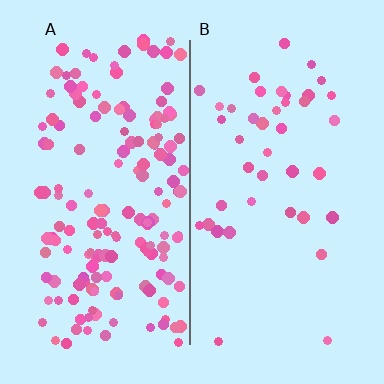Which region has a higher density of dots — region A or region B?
A (the left).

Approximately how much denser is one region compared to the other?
Approximately 4.0× — region A over region B.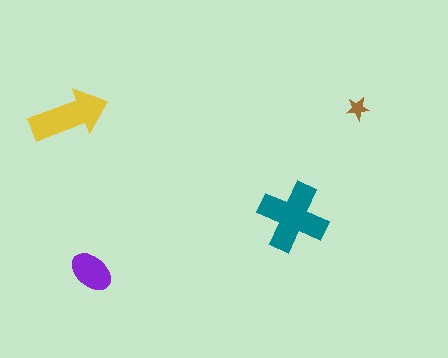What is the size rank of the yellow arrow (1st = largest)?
2nd.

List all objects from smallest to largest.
The brown star, the purple ellipse, the yellow arrow, the teal cross.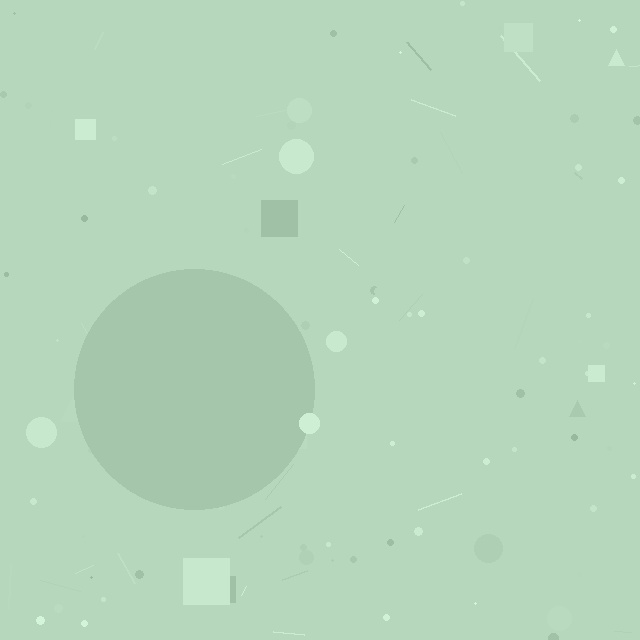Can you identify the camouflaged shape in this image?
The camouflaged shape is a circle.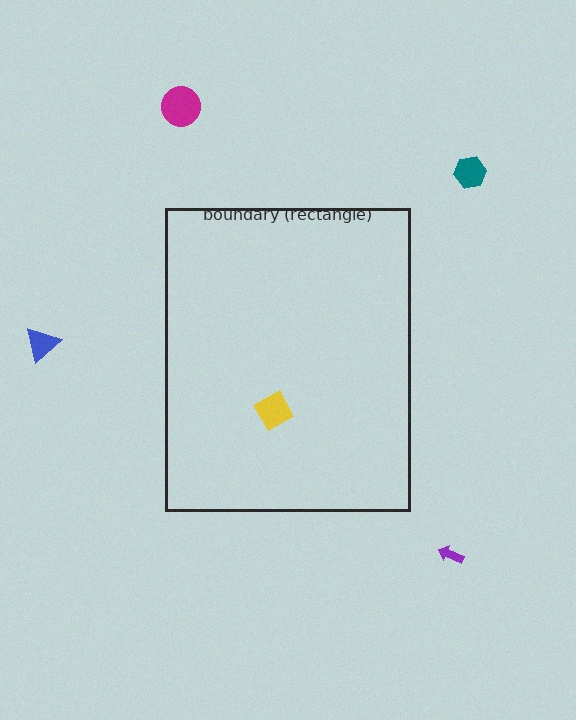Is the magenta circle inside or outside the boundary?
Outside.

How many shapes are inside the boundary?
1 inside, 4 outside.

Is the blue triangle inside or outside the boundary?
Outside.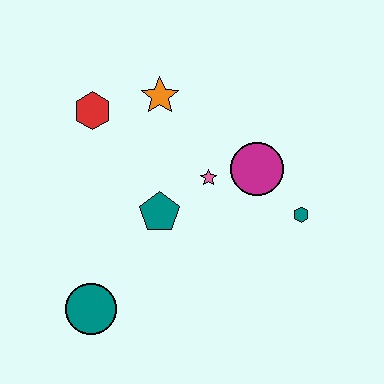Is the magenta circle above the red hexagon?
No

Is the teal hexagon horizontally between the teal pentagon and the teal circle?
No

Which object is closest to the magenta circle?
The pink star is closest to the magenta circle.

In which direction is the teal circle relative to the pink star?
The teal circle is below the pink star.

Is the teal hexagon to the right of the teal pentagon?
Yes